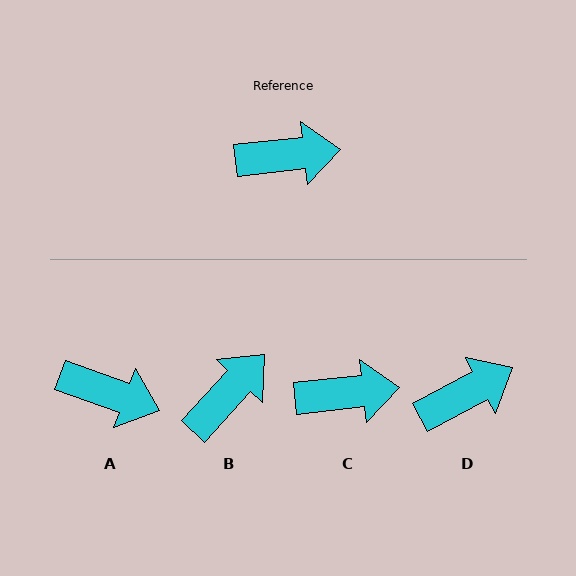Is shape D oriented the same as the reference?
No, it is off by about 22 degrees.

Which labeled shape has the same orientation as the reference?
C.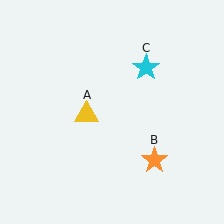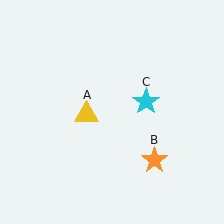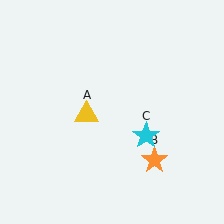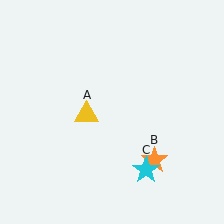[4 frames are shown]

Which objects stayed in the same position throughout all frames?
Yellow triangle (object A) and orange star (object B) remained stationary.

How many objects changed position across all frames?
1 object changed position: cyan star (object C).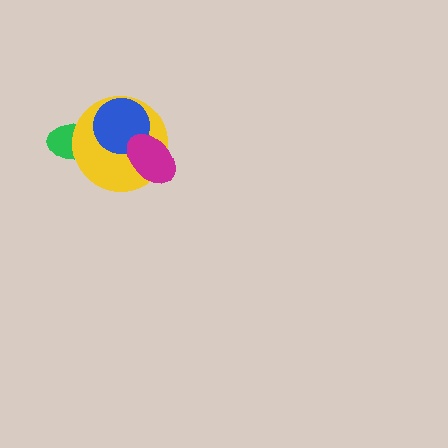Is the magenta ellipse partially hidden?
No, no other shape covers it.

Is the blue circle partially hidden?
Yes, it is partially covered by another shape.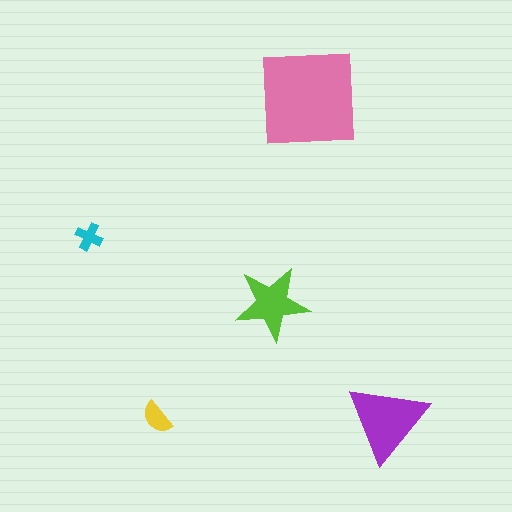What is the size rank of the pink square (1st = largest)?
1st.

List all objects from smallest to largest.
The cyan cross, the yellow semicircle, the lime star, the purple triangle, the pink square.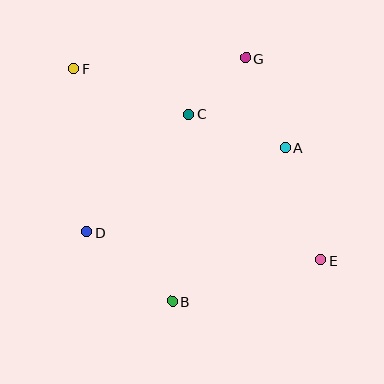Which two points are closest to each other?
Points C and G are closest to each other.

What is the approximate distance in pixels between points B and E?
The distance between B and E is approximately 154 pixels.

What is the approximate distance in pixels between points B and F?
The distance between B and F is approximately 253 pixels.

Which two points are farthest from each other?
Points E and F are farthest from each other.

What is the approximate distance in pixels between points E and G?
The distance between E and G is approximately 216 pixels.